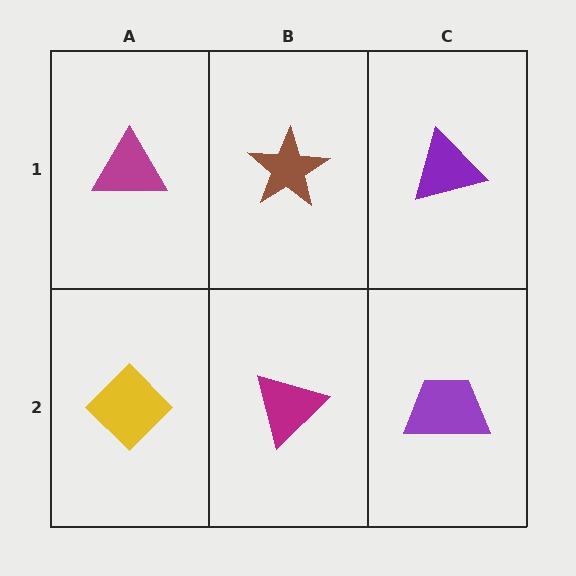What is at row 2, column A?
A yellow diamond.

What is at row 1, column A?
A magenta triangle.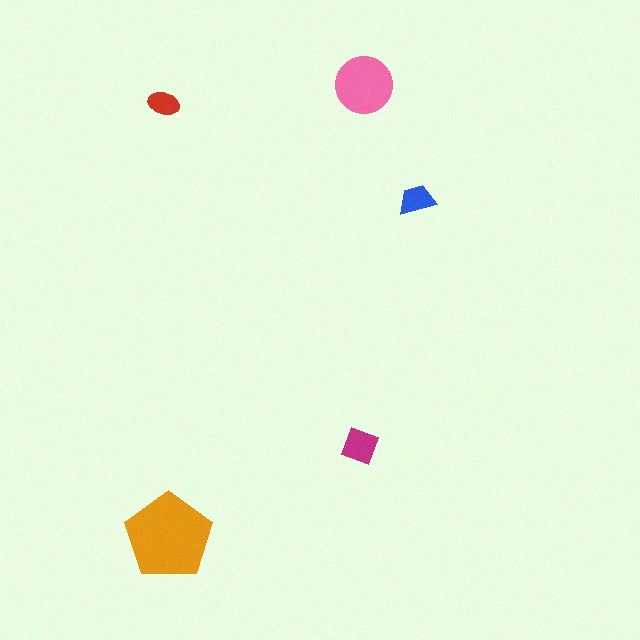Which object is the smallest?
The red ellipse.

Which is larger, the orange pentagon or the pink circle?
The orange pentagon.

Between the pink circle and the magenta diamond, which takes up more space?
The pink circle.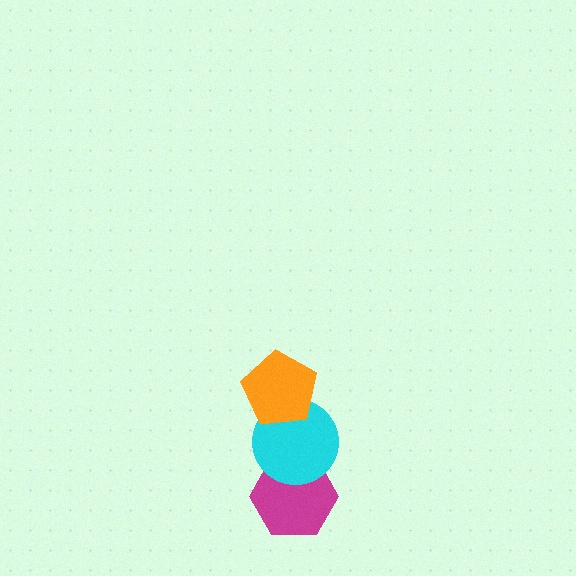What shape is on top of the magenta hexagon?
The cyan circle is on top of the magenta hexagon.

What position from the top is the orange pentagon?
The orange pentagon is 1st from the top.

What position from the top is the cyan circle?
The cyan circle is 2nd from the top.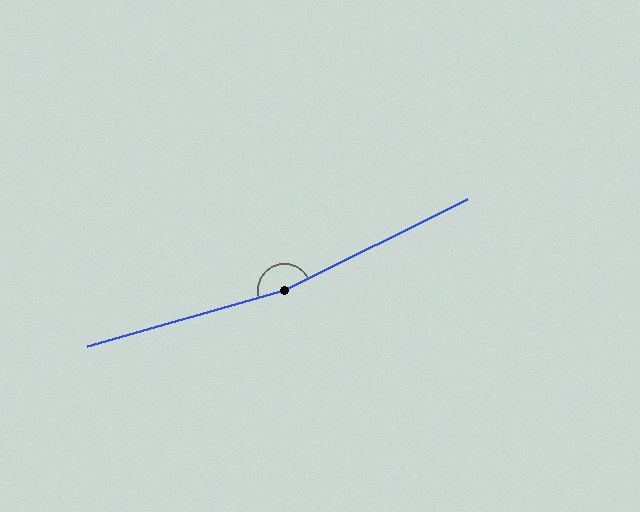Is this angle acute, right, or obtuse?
It is obtuse.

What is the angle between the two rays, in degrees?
Approximately 169 degrees.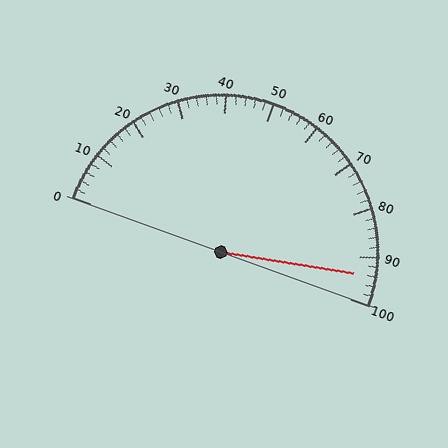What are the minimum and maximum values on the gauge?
The gauge ranges from 0 to 100.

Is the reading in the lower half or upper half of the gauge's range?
The reading is in the upper half of the range (0 to 100).